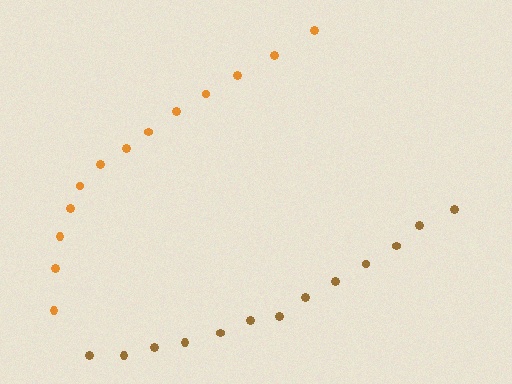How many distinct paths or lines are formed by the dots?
There are 2 distinct paths.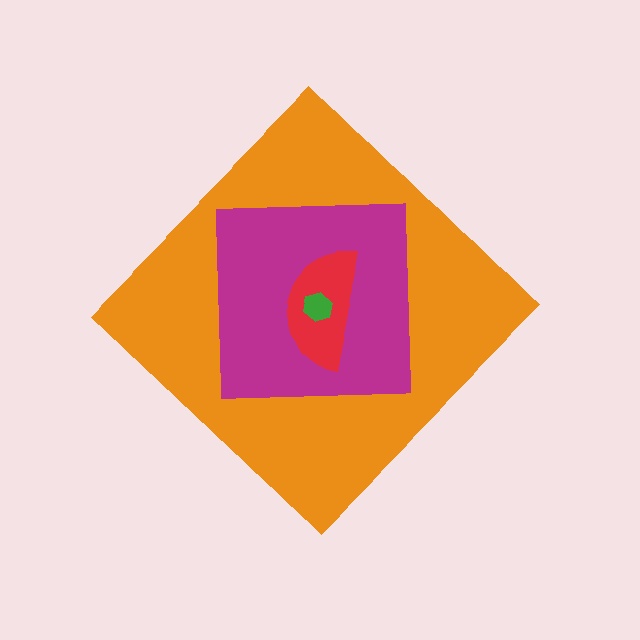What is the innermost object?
The green hexagon.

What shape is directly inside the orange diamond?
The magenta square.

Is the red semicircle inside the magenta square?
Yes.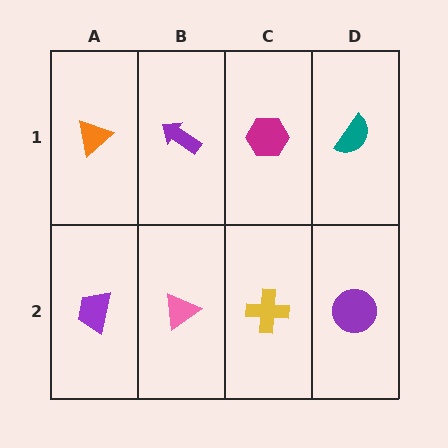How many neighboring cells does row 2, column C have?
3.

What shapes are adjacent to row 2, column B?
A purple arrow (row 1, column B), a purple trapezoid (row 2, column A), a yellow cross (row 2, column C).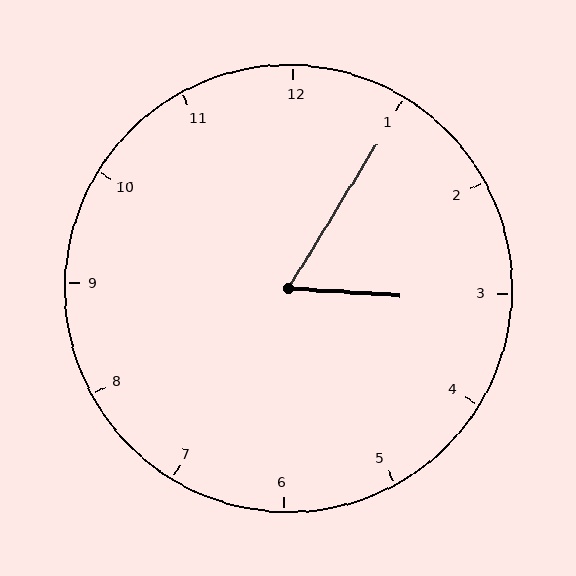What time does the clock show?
3:05.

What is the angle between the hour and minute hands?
Approximately 62 degrees.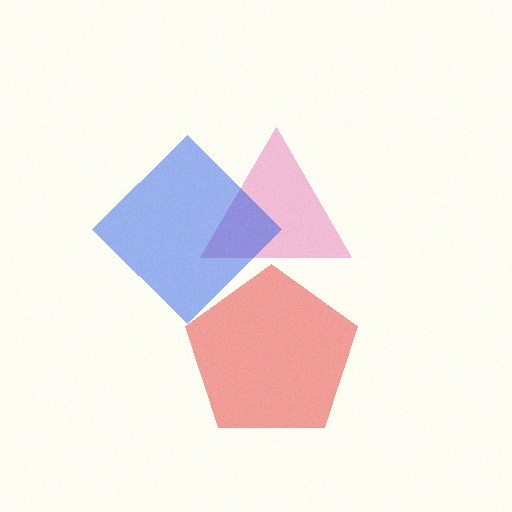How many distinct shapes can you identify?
There are 3 distinct shapes: a pink triangle, a blue diamond, a red pentagon.